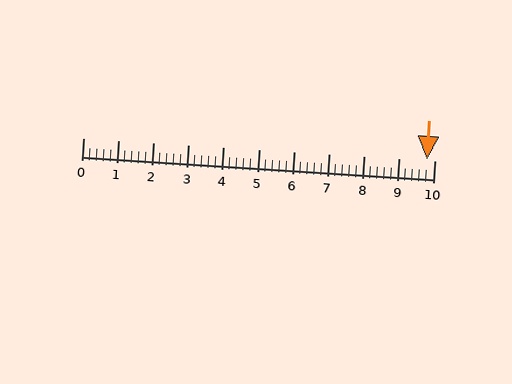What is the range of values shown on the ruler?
The ruler shows values from 0 to 10.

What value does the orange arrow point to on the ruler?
The orange arrow points to approximately 9.8.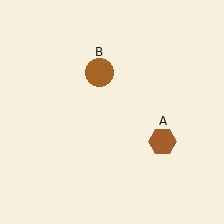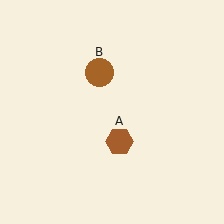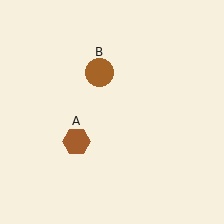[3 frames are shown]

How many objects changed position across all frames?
1 object changed position: brown hexagon (object A).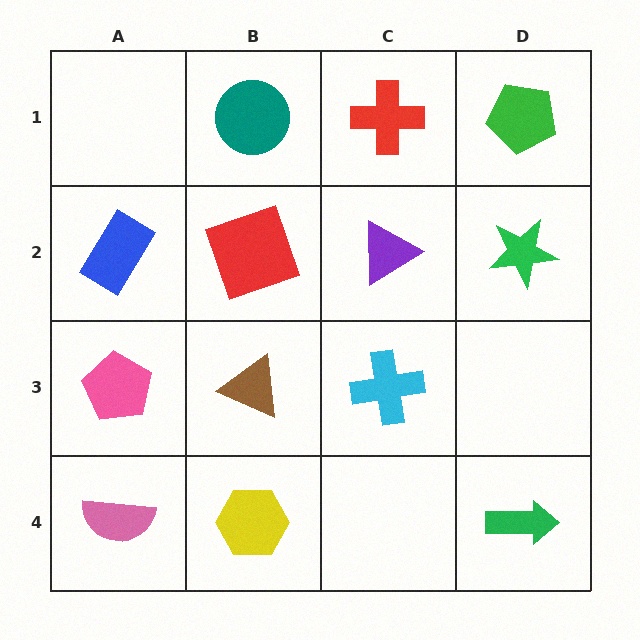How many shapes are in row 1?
3 shapes.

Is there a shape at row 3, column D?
No, that cell is empty.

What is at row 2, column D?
A green star.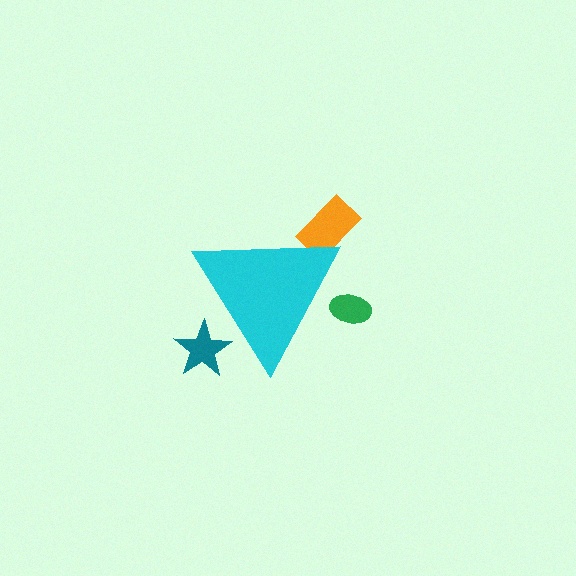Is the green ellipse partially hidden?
Yes, the green ellipse is partially hidden behind the cyan triangle.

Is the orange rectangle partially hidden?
Yes, the orange rectangle is partially hidden behind the cyan triangle.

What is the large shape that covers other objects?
A cyan triangle.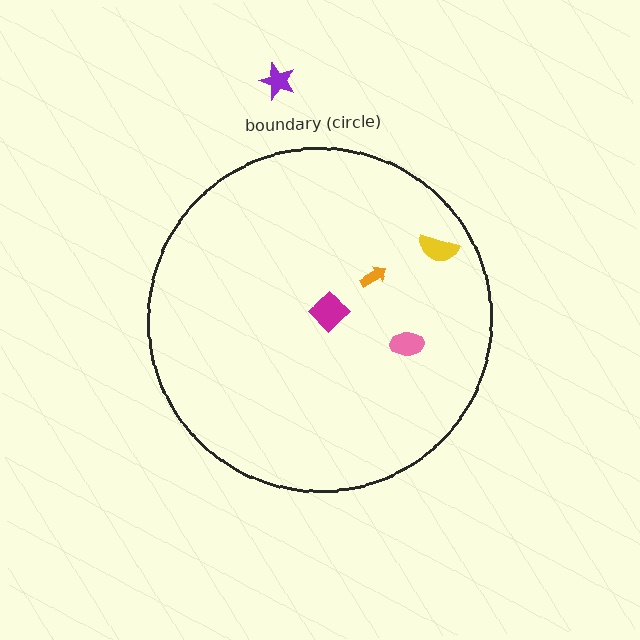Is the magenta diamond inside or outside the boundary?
Inside.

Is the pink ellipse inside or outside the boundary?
Inside.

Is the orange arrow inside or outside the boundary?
Inside.